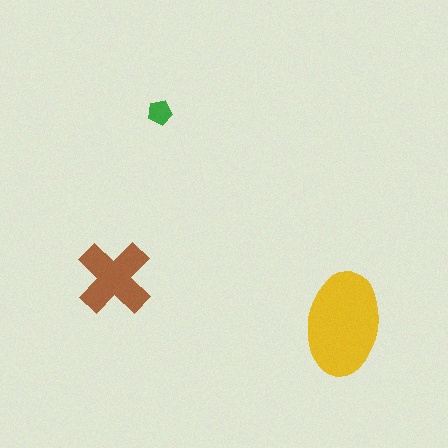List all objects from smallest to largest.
The green pentagon, the brown cross, the yellow ellipse.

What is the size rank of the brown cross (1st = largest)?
2nd.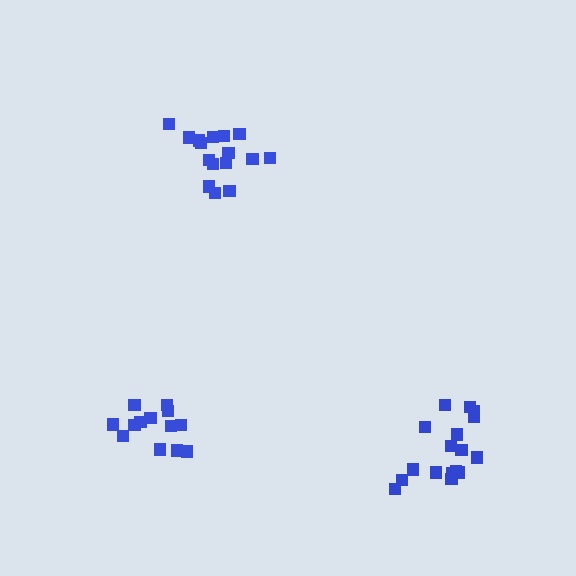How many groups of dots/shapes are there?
There are 3 groups.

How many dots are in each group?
Group 1: 16 dots, Group 2: 17 dots, Group 3: 13 dots (46 total).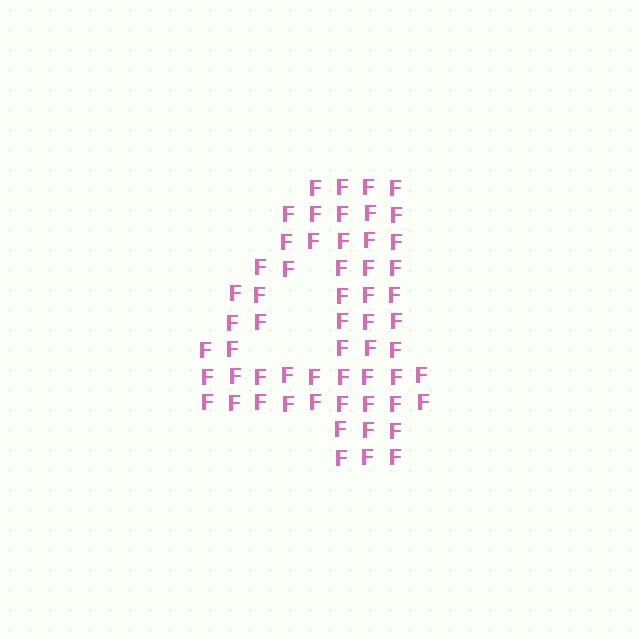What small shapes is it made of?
It is made of small letter F's.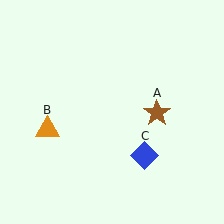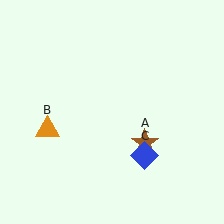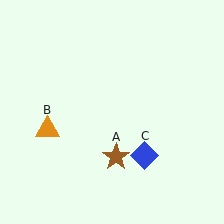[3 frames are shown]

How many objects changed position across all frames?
1 object changed position: brown star (object A).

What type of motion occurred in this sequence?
The brown star (object A) rotated clockwise around the center of the scene.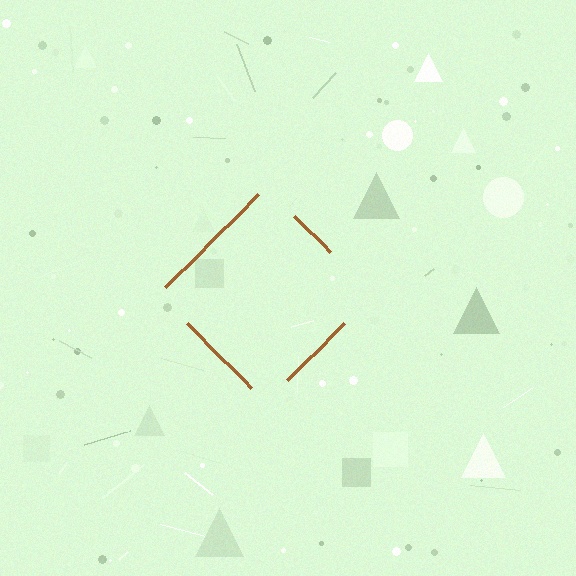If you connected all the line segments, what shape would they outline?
They would outline a diamond.